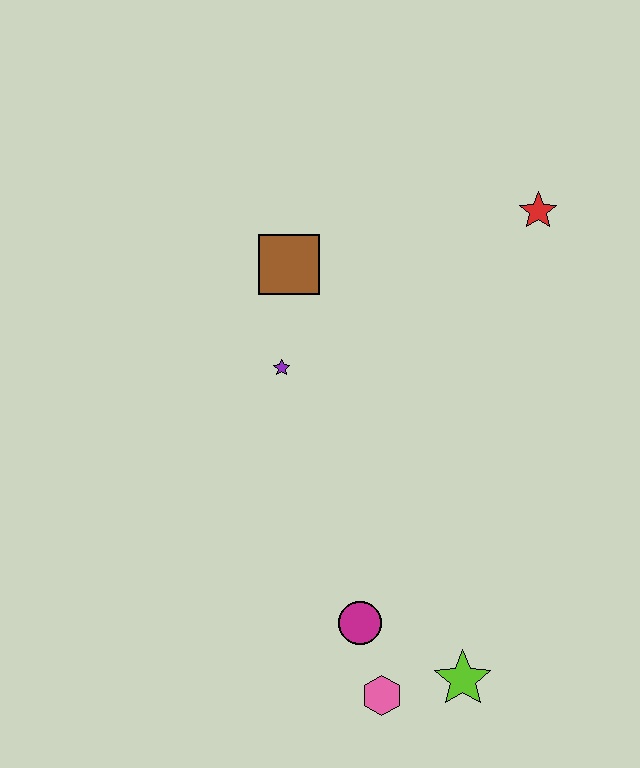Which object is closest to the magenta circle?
The pink hexagon is closest to the magenta circle.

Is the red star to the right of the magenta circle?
Yes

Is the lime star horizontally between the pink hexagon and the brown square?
No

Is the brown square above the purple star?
Yes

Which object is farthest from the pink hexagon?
The red star is farthest from the pink hexagon.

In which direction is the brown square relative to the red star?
The brown square is to the left of the red star.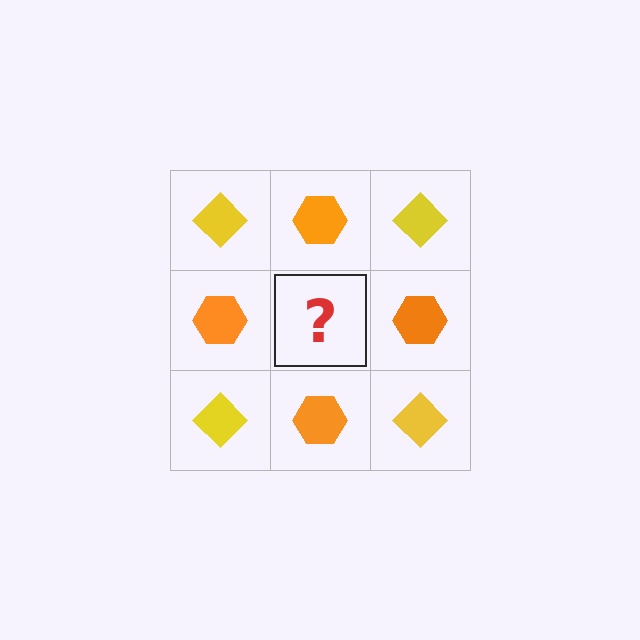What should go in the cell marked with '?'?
The missing cell should contain a yellow diamond.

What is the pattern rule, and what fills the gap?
The rule is that it alternates yellow diamond and orange hexagon in a checkerboard pattern. The gap should be filled with a yellow diamond.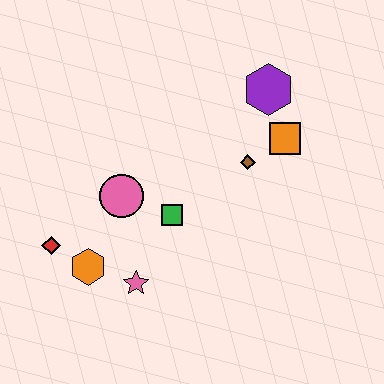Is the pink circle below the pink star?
No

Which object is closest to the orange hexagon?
The red diamond is closest to the orange hexagon.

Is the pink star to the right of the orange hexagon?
Yes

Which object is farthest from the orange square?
The red diamond is farthest from the orange square.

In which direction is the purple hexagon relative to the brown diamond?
The purple hexagon is above the brown diamond.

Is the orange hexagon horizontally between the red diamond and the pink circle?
Yes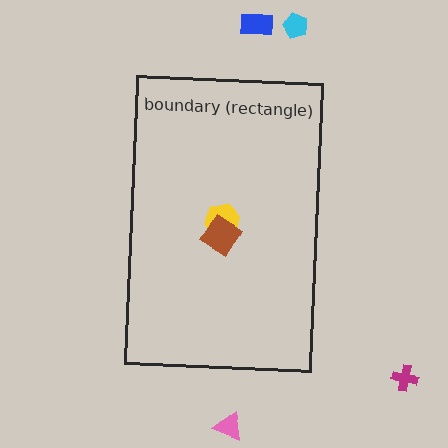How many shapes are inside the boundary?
2 inside, 4 outside.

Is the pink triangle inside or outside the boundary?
Outside.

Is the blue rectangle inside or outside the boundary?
Outside.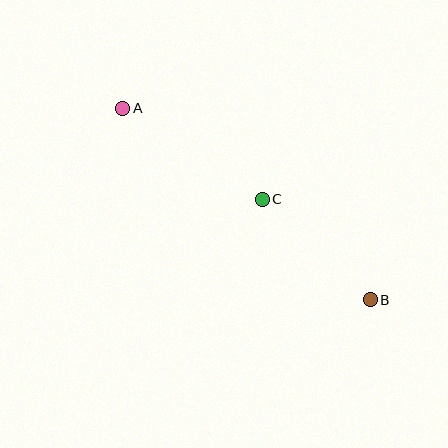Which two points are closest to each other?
Points B and C are closest to each other.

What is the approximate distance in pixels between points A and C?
The distance between A and C is approximately 167 pixels.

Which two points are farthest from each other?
Points A and B are farthest from each other.